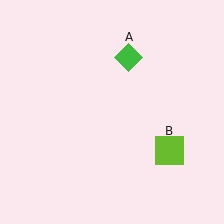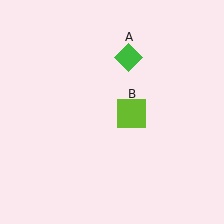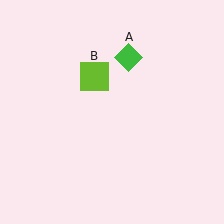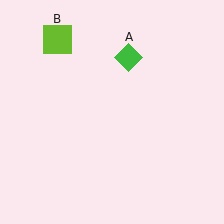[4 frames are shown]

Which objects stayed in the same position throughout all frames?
Green diamond (object A) remained stationary.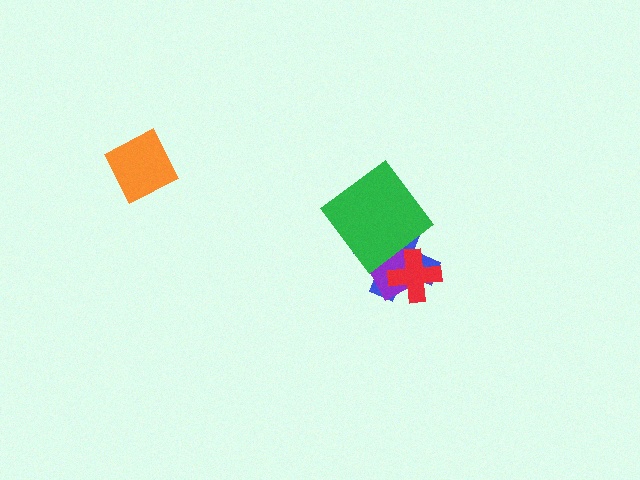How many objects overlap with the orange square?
0 objects overlap with the orange square.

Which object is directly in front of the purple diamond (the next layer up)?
The red cross is directly in front of the purple diamond.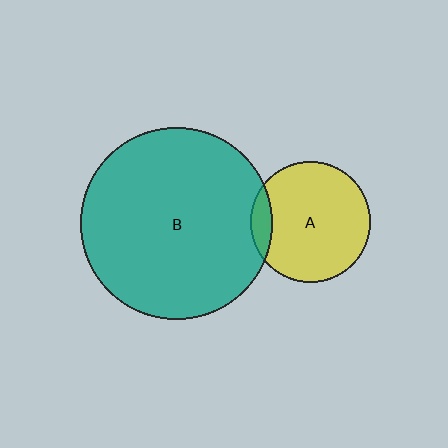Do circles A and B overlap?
Yes.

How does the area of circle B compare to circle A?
Approximately 2.5 times.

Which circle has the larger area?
Circle B (teal).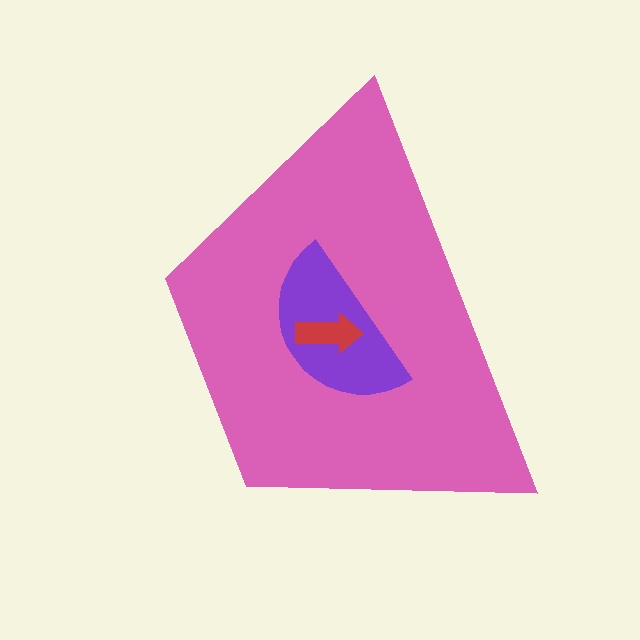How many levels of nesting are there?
3.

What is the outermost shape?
The pink trapezoid.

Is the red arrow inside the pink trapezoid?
Yes.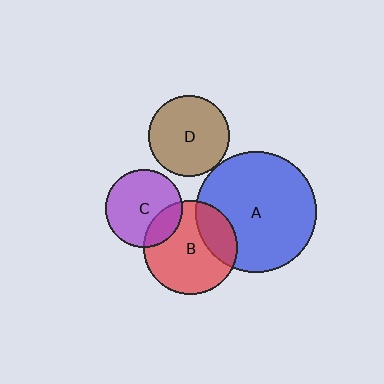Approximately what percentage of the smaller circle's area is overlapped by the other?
Approximately 20%.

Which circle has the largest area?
Circle A (blue).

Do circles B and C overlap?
Yes.